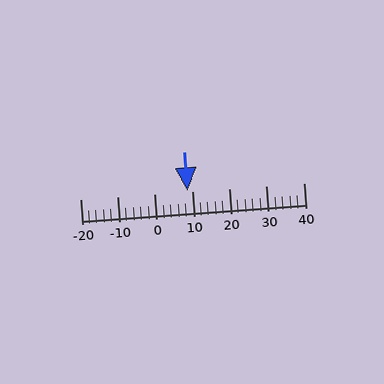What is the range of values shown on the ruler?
The ruler shows values from -20 to 40.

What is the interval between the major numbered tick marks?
The major tick marks are spaced 10 units apart.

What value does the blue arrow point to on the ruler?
The blue arrow points to approximately 9.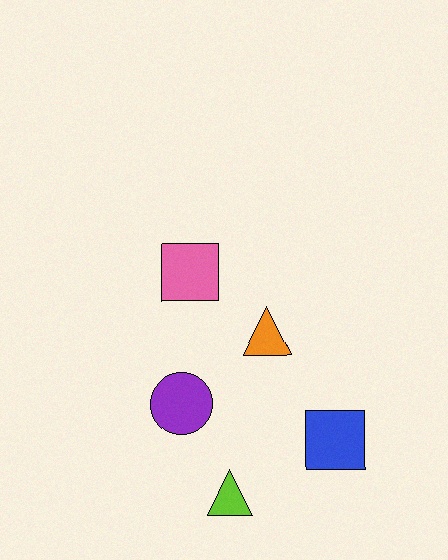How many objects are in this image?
There are 5 objects.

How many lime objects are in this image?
There is 1 lime object.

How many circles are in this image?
There is 1 circle.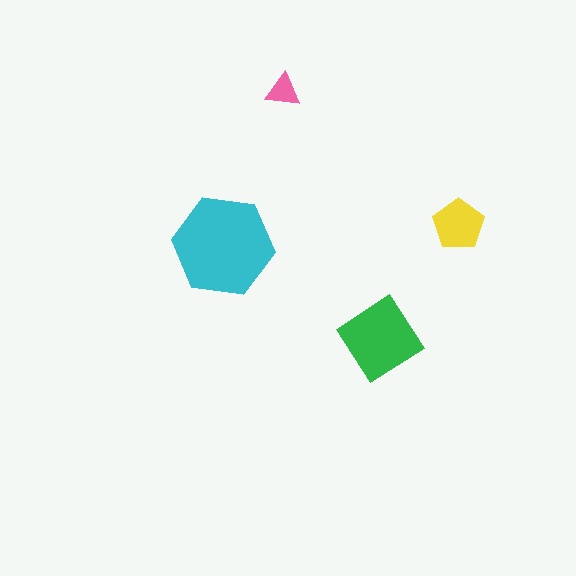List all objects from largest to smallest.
The cyan hexagon, the green diamond, the yellow pentagon, the pink triangle.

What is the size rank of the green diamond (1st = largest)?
2nd.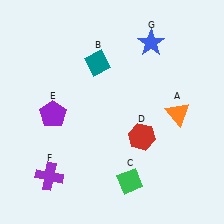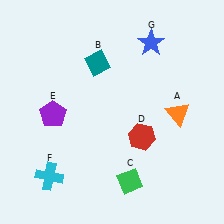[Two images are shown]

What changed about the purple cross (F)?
In Image 1, F is purple. In Image 2, it changed to cyan.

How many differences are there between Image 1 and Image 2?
There is 1 difference between the two images.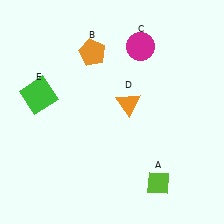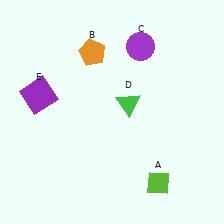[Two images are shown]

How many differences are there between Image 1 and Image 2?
There are 3 differences between the two images.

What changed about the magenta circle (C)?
In Image 1, C is magenta. In Image 2, it changed to purple.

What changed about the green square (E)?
In Image 1, E is green. In Image 2, it changed to purple.